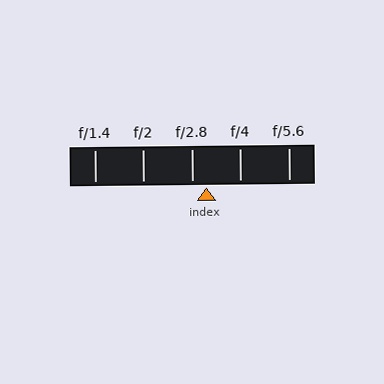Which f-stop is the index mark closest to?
The index mark is closest to f/2.8.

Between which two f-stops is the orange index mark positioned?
The index mark is between f/2.8 and f/4.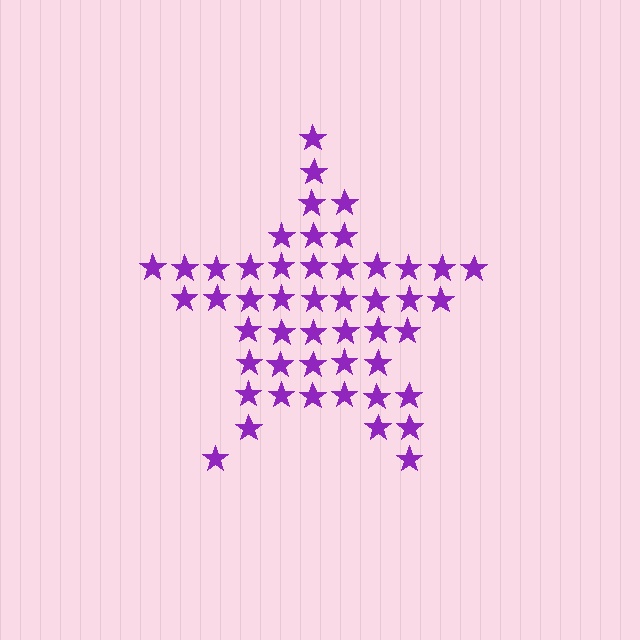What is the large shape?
The large shape is a star.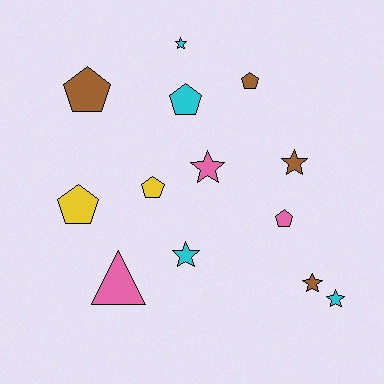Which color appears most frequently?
Brown, with 4 objects.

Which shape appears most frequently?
Pentagon, with 6 objects.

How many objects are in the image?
There are 13 objects.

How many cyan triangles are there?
There are no cyan triangles.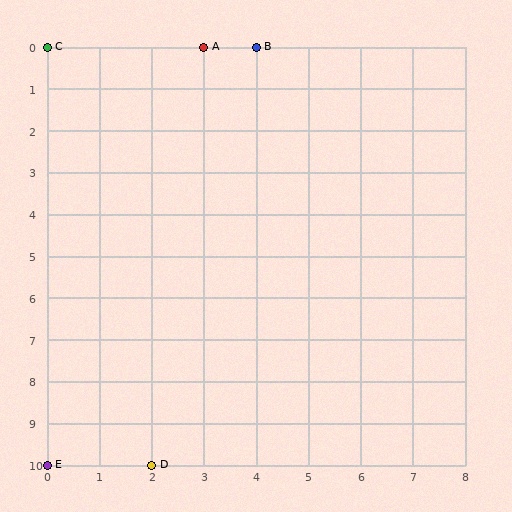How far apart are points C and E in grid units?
Points C and E are 10 rows apart.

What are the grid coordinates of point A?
Point A is at grid coordinates (3, 0).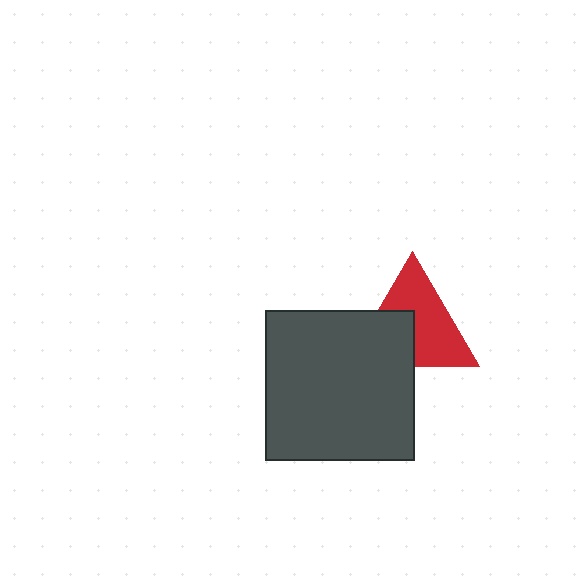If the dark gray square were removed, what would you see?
You would see the complete red triangle.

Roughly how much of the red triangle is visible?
About half of it is visible (roughly 60%).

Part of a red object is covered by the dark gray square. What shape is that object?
It is a triangle.